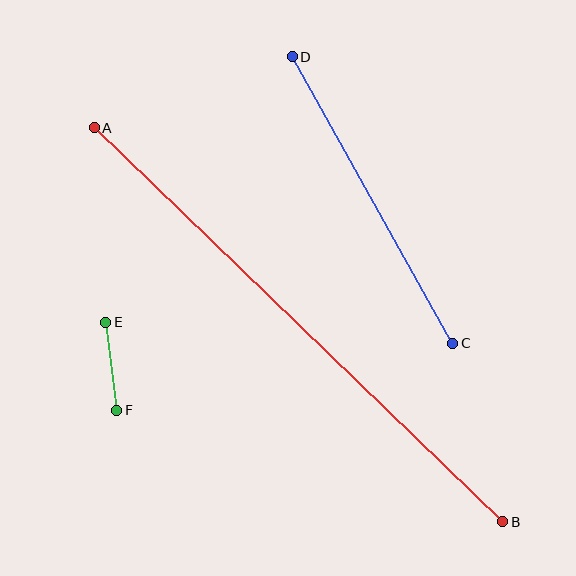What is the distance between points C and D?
The distance is approximately 328 pixels.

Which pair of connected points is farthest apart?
Points A and B are farthest apart.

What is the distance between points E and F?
The distance is approximately 89 pixels.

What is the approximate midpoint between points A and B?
The midpoint is at approximately (298, 325) pixels.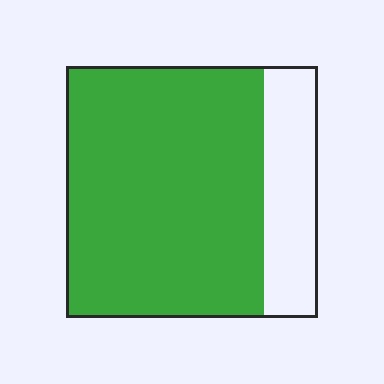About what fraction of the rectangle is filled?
About four fifths (4/5).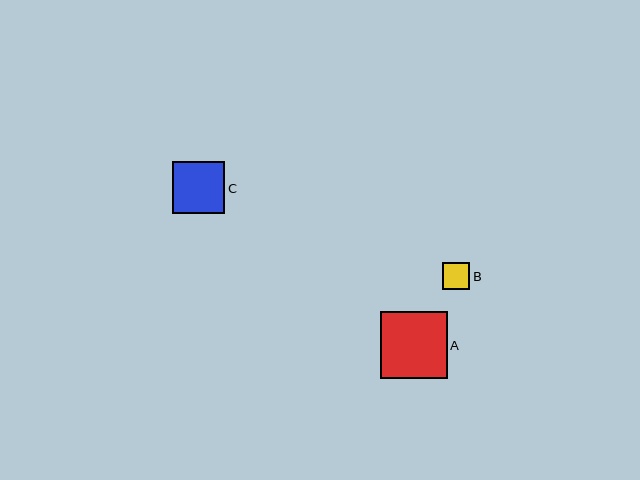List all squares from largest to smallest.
From largest to smallest: A, C, B.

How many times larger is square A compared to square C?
Square A is approximately 1.3 times the size of square C.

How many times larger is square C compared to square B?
Square C is approximately 1.9 times the size of square B.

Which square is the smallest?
Square B is the smallest with a size of approximately 27 pixels.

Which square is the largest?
Square A is the largest with a size of approximately 67 pixels.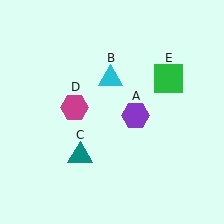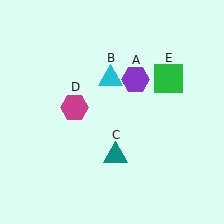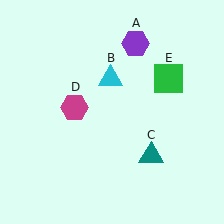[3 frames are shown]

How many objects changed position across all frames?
2 objects changed position: purple hexagon (object A), teal triangle (object C).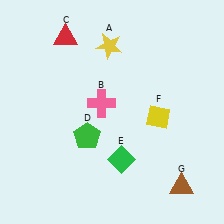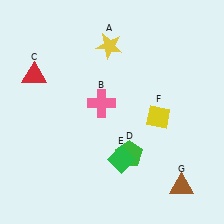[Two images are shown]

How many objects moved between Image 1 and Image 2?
2 objects moved between the two images.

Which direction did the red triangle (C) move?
The red triangle (C) moved down.